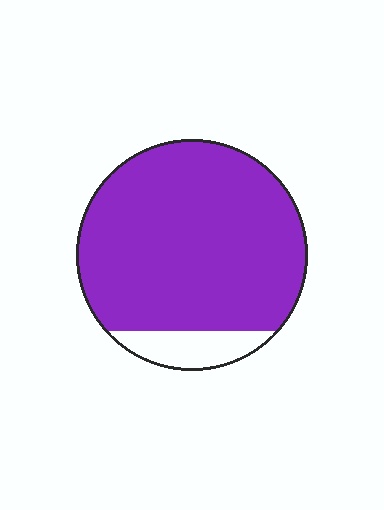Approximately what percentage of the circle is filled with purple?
Approximately 90%.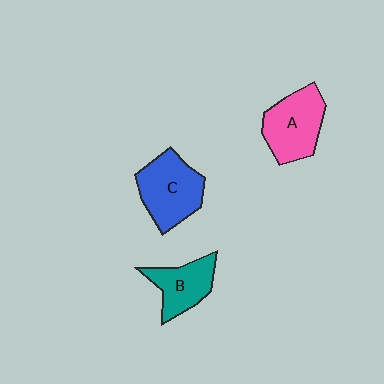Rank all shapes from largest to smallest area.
From largest to smallest: C (blue), A (pink), B (teal).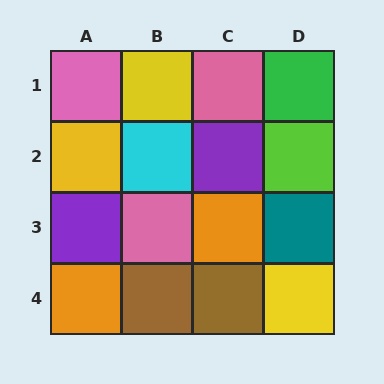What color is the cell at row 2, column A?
Yellow.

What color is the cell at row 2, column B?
Cyan.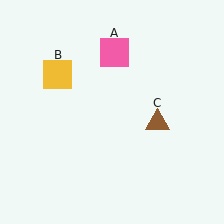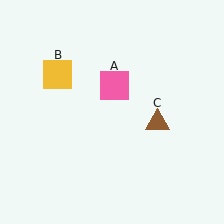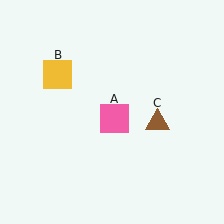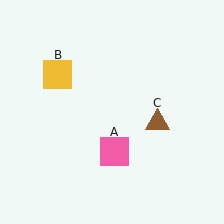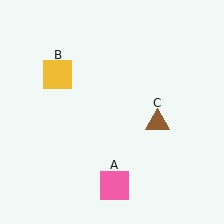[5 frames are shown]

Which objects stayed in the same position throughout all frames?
Yellow square (object B) and brown triangle (object C) remained stationary.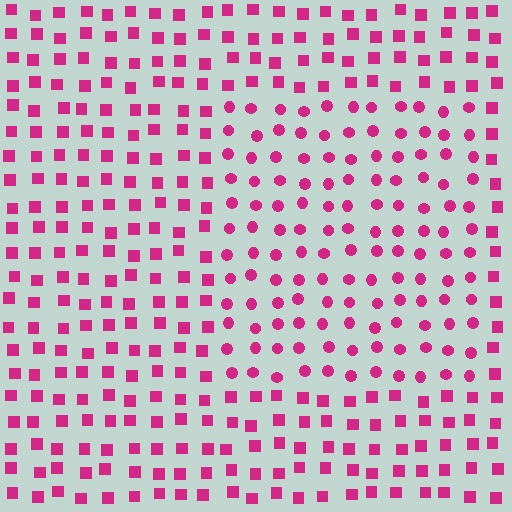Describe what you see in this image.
The image is filled with small magenta elements arranged in a uniform grid. A rectangle-shaped region contains circles, while the surrounding area contains squares. The boundary is defined purely by the change in element shape.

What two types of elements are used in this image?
The image uses circles inside the rectangle region and squares outside it.